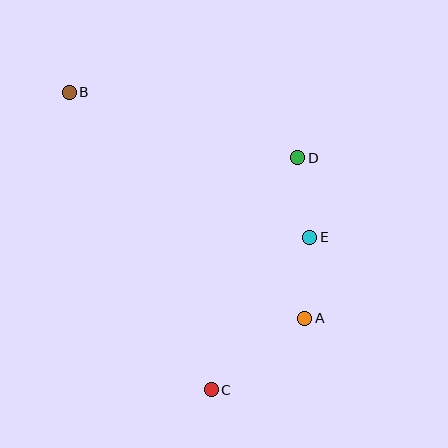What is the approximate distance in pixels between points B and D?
The distance between B and D is approximately 238 pixels.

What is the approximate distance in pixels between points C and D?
The distance between C and D is approximately 248 pixels.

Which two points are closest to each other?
Points A and E are closest to each other.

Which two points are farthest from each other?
Points B and C are farthest from each other.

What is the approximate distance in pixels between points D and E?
The distance between D and E is approximately 81 pixels.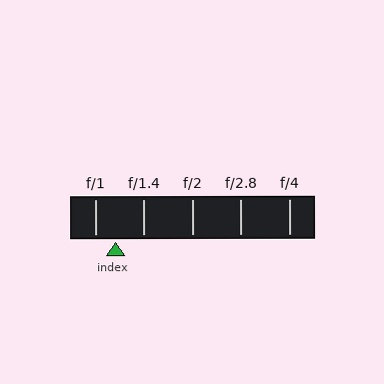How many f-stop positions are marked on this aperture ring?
There are 5 f-stop positions marked.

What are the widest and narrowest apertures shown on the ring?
The widest aperture shown is f/1 and the narrowest is f/4.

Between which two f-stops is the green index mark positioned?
The index mark is between f/1 and f/1.4.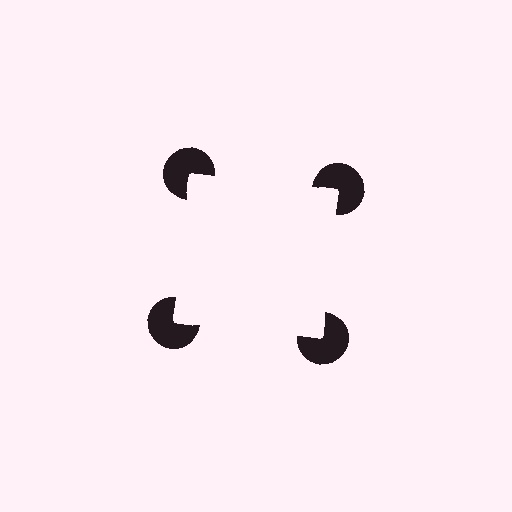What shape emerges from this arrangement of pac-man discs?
An illusory square — its edges are inferred from the aligned wedge cuts in the pac-man discs, not physically drawn.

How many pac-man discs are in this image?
There are 4 — one at each vertex of the illusory square.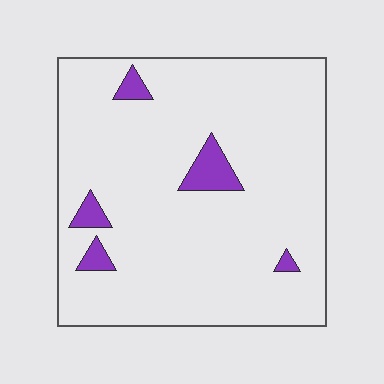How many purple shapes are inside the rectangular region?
5.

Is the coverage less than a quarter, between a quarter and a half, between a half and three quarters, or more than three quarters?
Less than a quarter.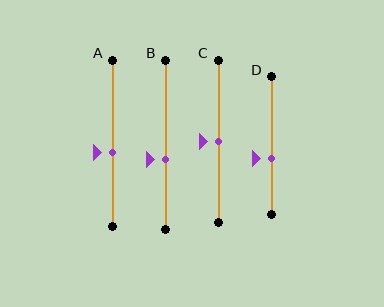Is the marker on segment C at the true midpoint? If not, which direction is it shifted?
Yes, the marker on segment C is at the true midpoint.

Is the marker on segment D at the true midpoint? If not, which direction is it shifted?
No, the marker on segment D is shifted downward by about 9% of the segment length.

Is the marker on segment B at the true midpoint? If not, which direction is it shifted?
No, the marker on segment B is shifted downward by about 9% of the segment length.